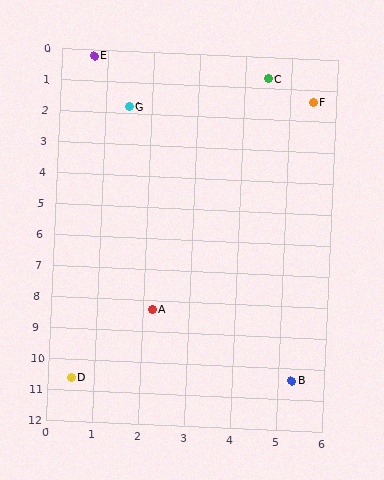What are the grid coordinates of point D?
Point D is at approximately (0.5, 10.6).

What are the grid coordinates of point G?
Point G is at approximately (1.5, 1.8).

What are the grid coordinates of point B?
Point B is at approximately (5.3, 10.4).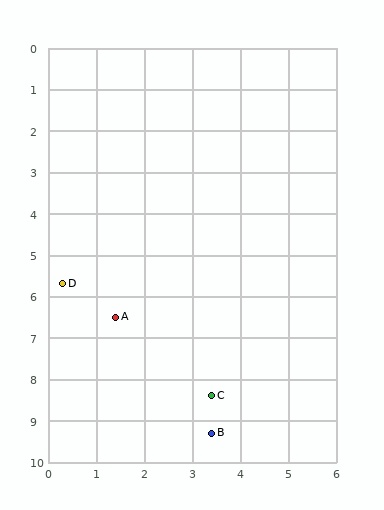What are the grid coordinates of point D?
Point D is at approximately (0.3, 5.7).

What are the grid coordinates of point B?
Point B is at approximately (3.4, 9.3).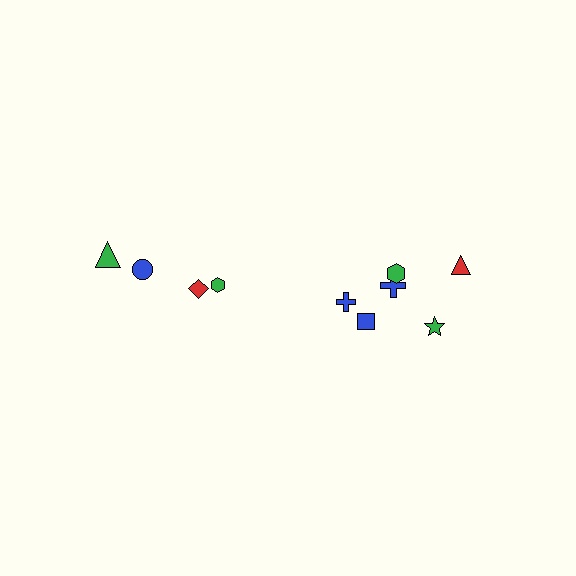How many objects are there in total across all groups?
There are 10 objects.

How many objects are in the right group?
There are 6 objects.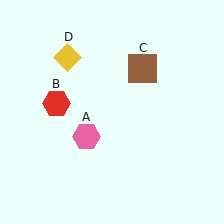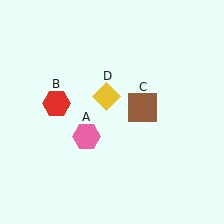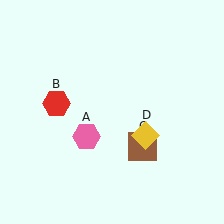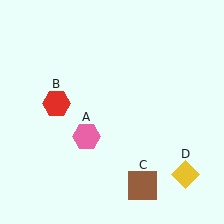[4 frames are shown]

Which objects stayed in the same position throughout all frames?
Pink hexagon (object A) and red hexagon (object B) remained stationary.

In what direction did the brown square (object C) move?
The brown square (object C) moved down.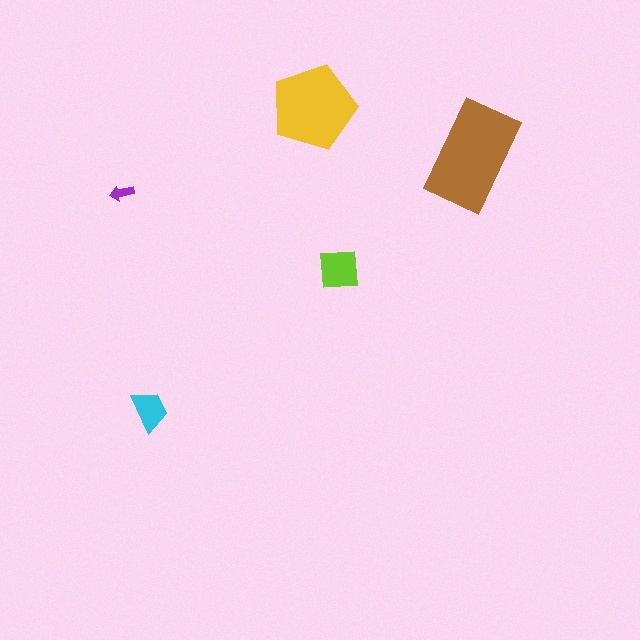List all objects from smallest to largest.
The purple arrow, the cyan trapezoid, the lime square, the yellow pentagon, the brown rectangle.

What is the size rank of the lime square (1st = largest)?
3rd.